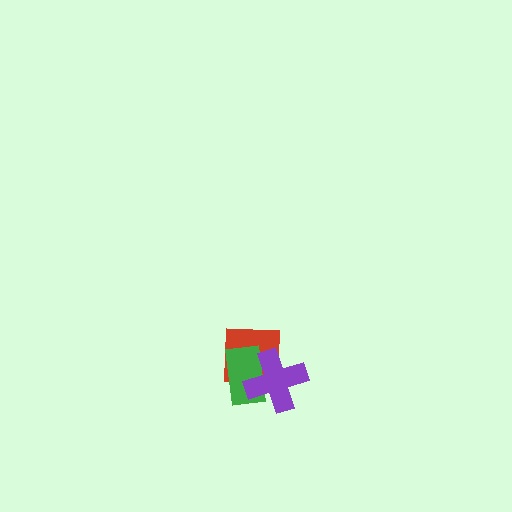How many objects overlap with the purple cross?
2 objects overlap with the purple cross.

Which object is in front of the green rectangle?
The purple cross is in front of the green rectangle.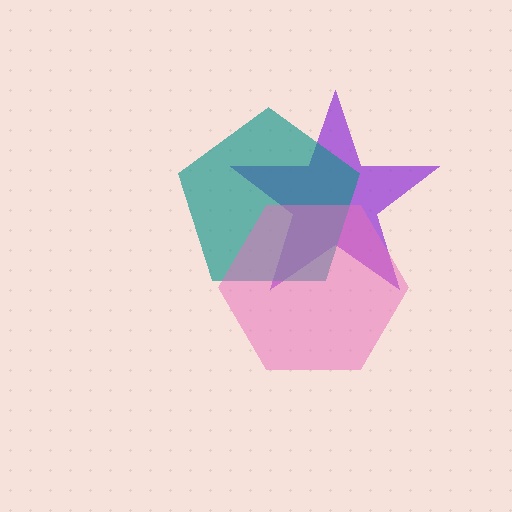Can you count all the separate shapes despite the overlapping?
Yes, there are 3 separate shapes.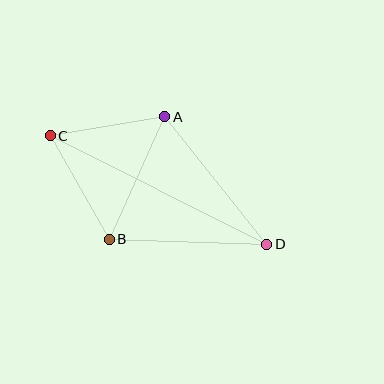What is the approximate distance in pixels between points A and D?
The distance between A and D is approximately 163 pixels.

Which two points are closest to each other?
Points A and C are closest to each other.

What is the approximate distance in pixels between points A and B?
The distance between A and B is approximately 135 pixels.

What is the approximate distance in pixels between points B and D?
The distance between B and D is approximately 158 pixels.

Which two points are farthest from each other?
Points C and D are farthest from each other.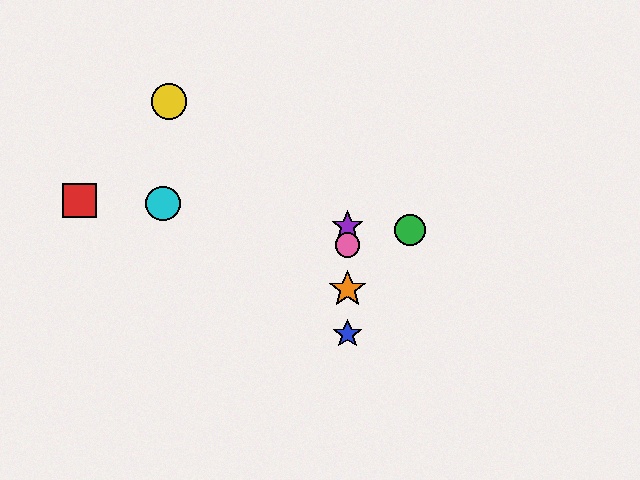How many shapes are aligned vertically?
4 shapes (the blue star, the purple star, the orange star, the pink circle) are aligned vertically.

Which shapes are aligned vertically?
The blue star, the purple star, the orange star, the pink circle are aligned vertically.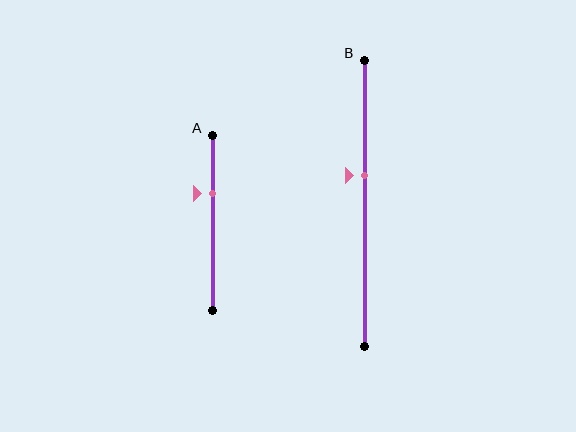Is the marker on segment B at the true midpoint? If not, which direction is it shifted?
No, the marker on segment B is shifted upward by about 10% of the segment length.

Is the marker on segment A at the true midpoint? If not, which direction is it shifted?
No, the marker on segment A is shifted upward by about 17% of the segment length.